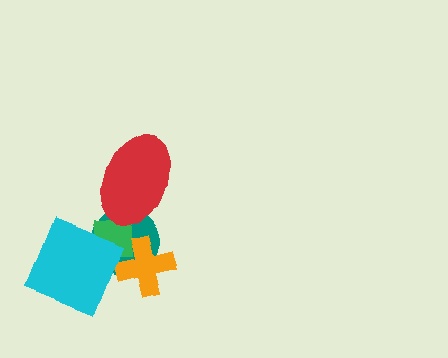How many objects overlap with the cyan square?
2 objects overlap with the cyan square.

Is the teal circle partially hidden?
Yes, it is partially covered by another shape.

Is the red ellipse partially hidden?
No, no other shape covers it.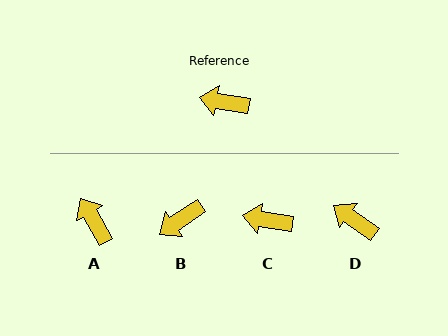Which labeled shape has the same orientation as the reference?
C.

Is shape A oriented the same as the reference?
No, it is off by about 50 degrees.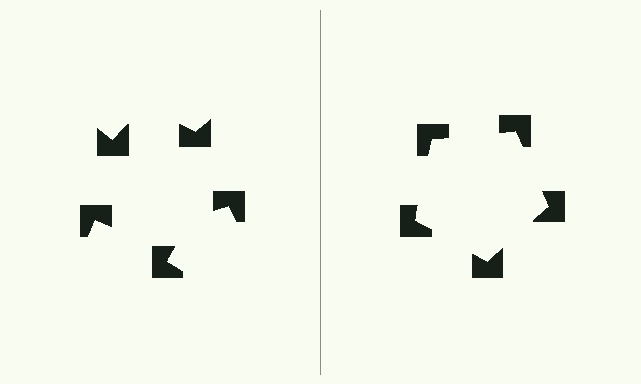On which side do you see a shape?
An illusory pentagon appears on the right side. On the left side the wedge cuts are rotated, so no coherent shape forms.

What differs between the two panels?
The notched squares are positioned identically on both sides; only the wedge orientations differ. On the right they align to a pentagon; on the left they are misaligned.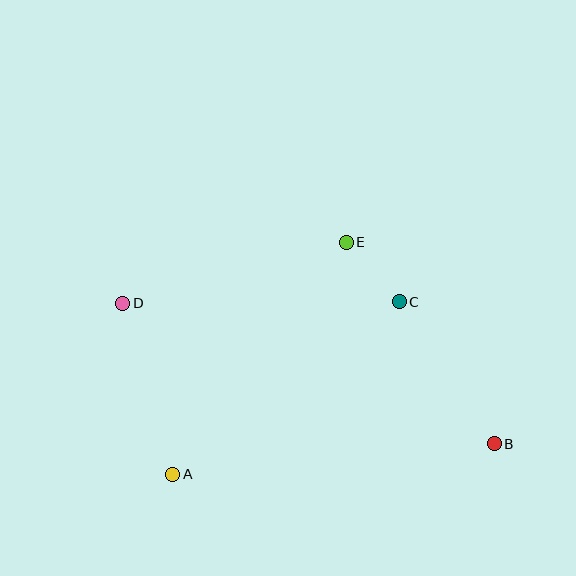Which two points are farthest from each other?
Points B and D are farthest from each other.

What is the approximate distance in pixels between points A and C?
The distance between A and C is approximately 285 pixels.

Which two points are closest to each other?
Points C and E are closest to each other.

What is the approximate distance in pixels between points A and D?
The distance between A and D is approximately 178 pixels.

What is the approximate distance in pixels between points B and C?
The distance between B and C is approximately 171 pixels.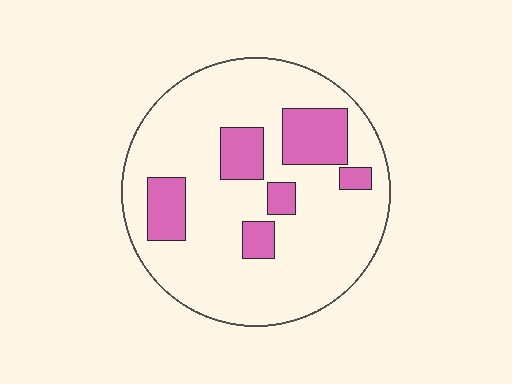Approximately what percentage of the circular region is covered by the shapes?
Approximately 20%.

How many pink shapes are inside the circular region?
6.